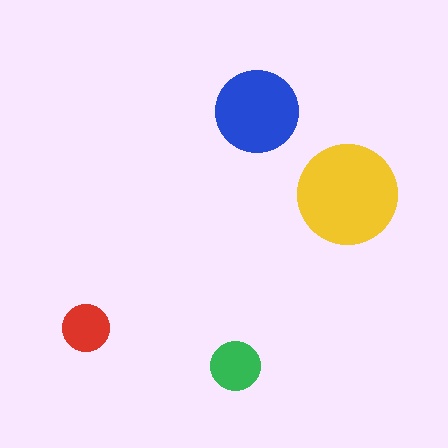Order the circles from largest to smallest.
the yellow one, the blue one, the green one, the red one.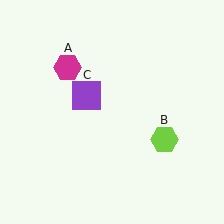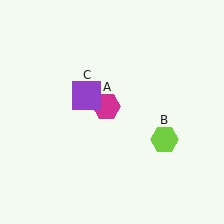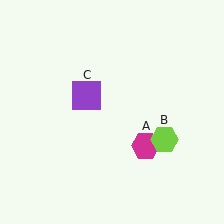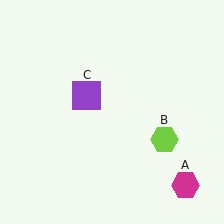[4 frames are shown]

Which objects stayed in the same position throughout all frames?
Lime hexagon (object B) and purple square (object C) remained stationary.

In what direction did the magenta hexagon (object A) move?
The magenta hexagon (object A) moved down and to the right.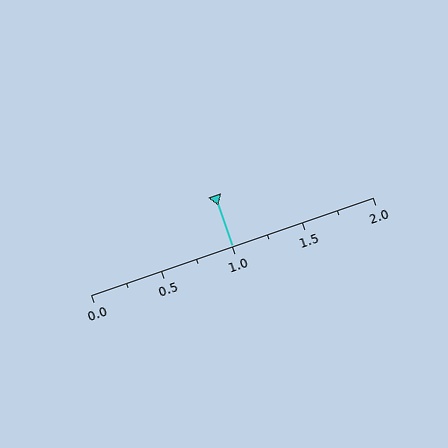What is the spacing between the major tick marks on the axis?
The major ticks are spaced 0.5 apart.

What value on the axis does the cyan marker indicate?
The marker indicates approximately 1.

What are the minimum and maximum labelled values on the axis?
The axis runs from 0.0 to 2.0.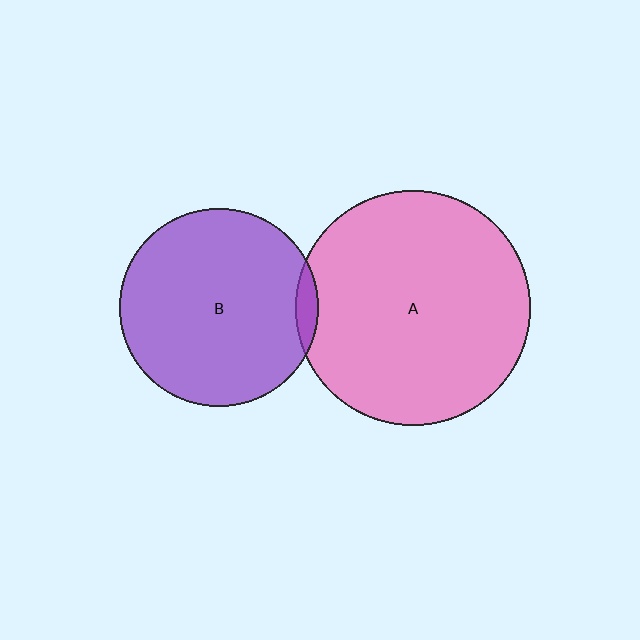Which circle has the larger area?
Circle A (pink).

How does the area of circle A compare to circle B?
Approximately 1.4 times.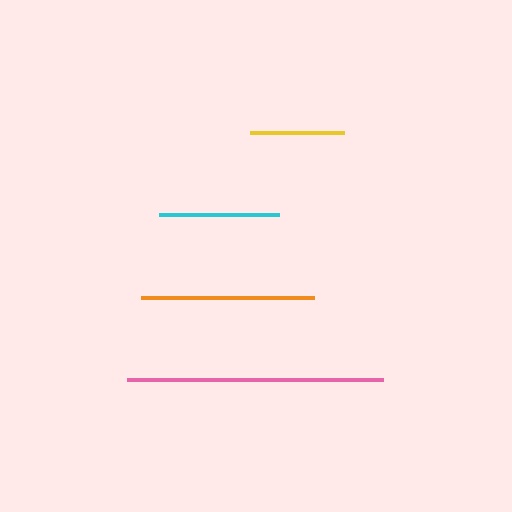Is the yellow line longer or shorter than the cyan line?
The cyan line is longer than the yellow line.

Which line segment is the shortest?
The yellow line is the shortest at approximately 94 pixels.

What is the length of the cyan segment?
The cyan segment is approximately 120 pixels long.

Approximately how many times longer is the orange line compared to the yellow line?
The orange line is approximately 1.8 times the length of the yellow line.